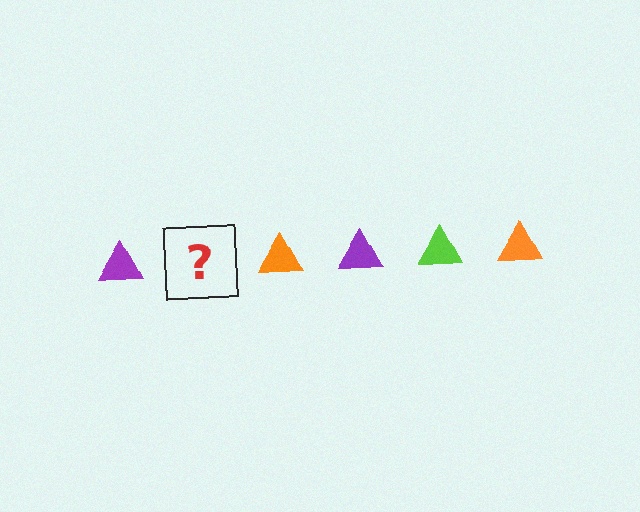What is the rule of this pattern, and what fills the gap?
The rule is that the pattern cycles through purple, lime, orange triangles. The gap should be filled with a lime triangle.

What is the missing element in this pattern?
The missing element is a lime triangle.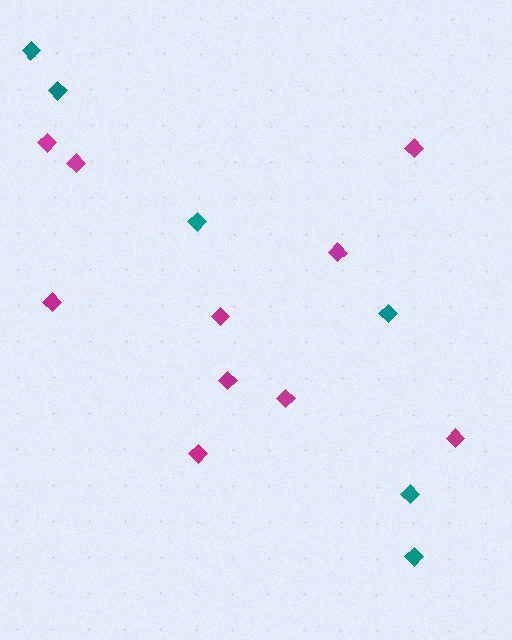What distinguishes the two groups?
There are 2 groups: one group of magenta diamonds (10) and one group of teal diamonds (6).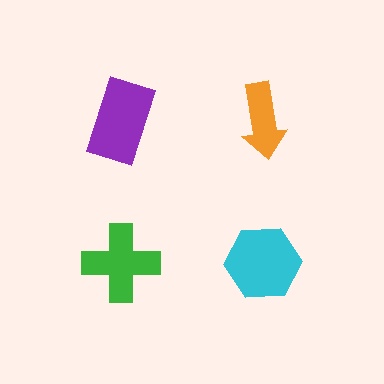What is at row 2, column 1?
A green cross.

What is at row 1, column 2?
An orange arrow.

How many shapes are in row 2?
2 shapes.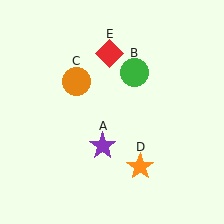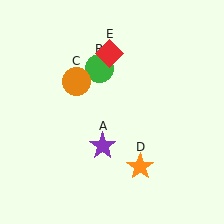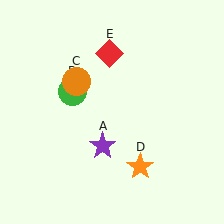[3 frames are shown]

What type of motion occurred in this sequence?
The green circle (object B) rotated counterclockwise around the center of the scene.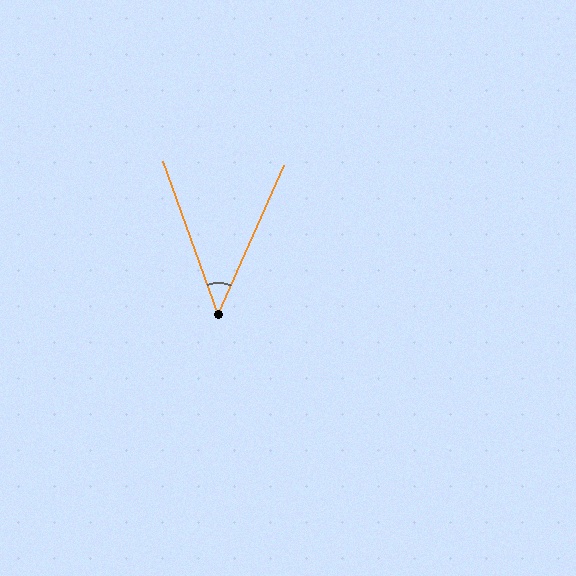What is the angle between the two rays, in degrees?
Approximately 44 degrees.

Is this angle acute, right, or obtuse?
It is acute.